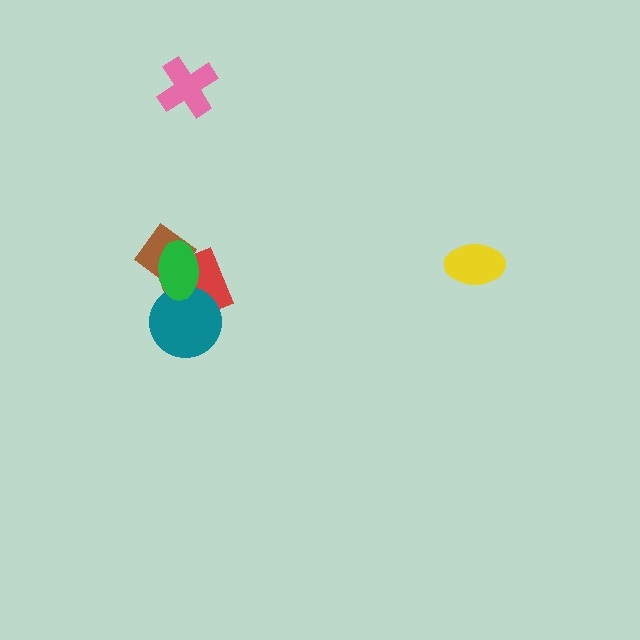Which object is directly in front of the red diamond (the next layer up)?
The teal circle is directly in front of the red diamond.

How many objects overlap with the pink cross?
0 objects overlap with the pink cross.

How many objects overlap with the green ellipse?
3 objects overlap with the green ellipse.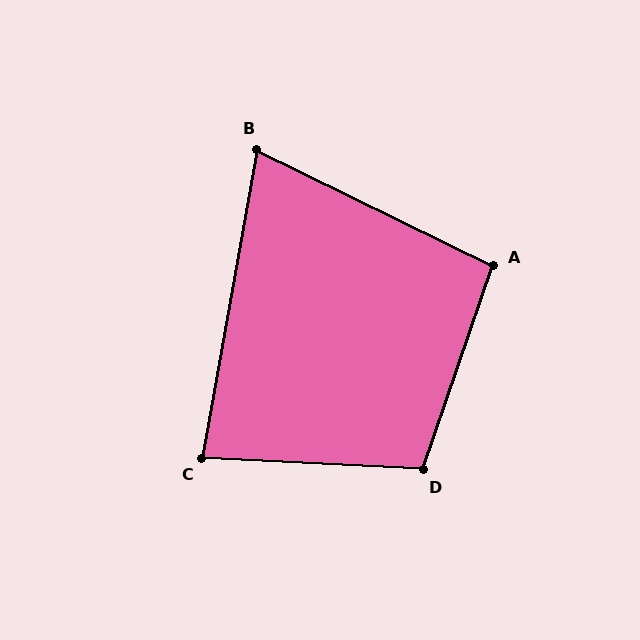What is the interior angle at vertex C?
Approximately 83 degrees (acute).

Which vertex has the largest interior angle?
D, at approximately 106 degrees.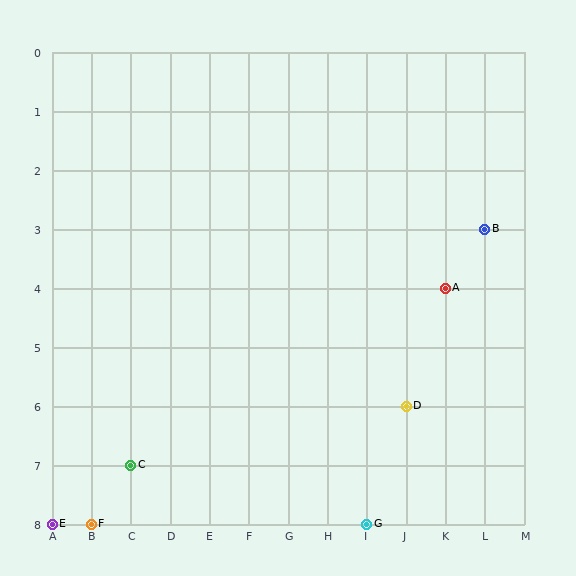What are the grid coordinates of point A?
Point A is at grid coordinates (K, 4).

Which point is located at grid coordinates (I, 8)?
Point G is at (I, 8).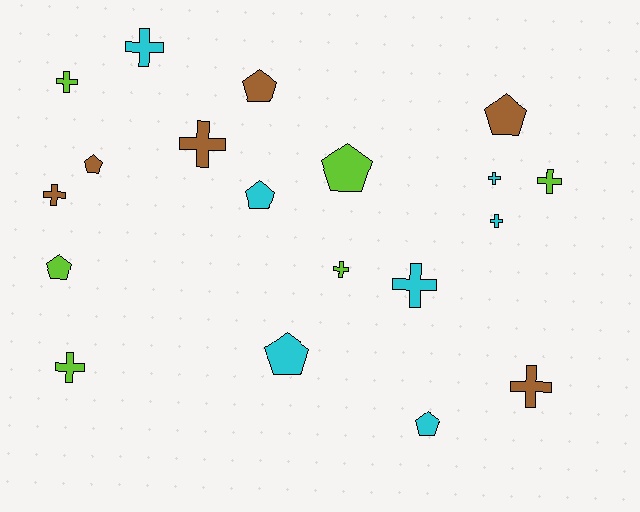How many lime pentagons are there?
There are 2 lime pentagons.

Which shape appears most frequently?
Cross, with 11 objects.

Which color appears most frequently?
Cyan, with 7 objects.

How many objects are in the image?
There are 19 objects.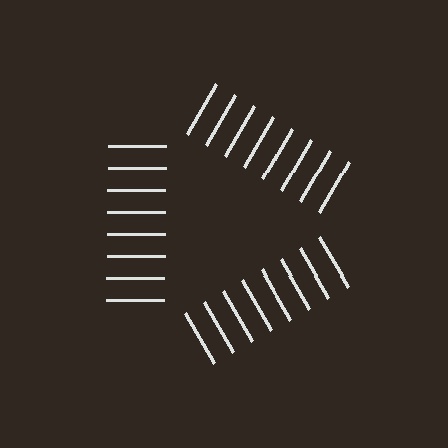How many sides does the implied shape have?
3 sides — the line-ends trace a triangle.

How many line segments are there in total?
24 — 8 along each of the 3 edges.